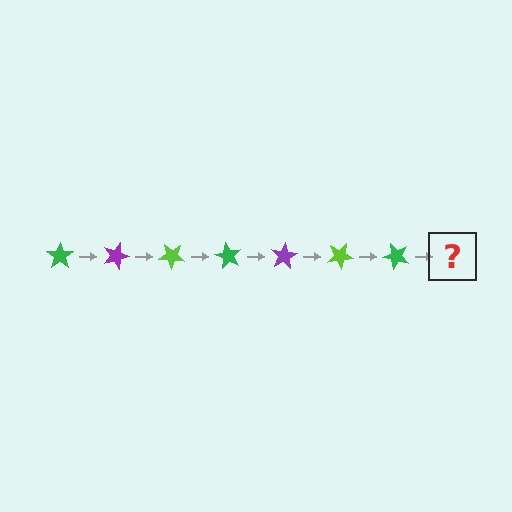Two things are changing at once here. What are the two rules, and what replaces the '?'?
The two rules are that it rotates 20 degrees each step and the color cycles through green, purple, and lime. The '?' should be a purple star, rotated 140 degrees from the start.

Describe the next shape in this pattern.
It should be a purple star, rotated 140 degrees from the start.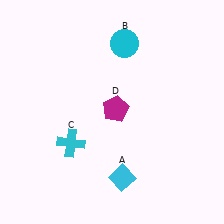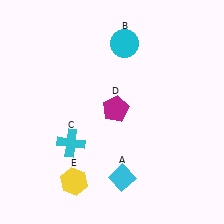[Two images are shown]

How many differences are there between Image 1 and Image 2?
There is 1 difference between the two images.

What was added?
A yellow hexagon (E) was added in Image 2.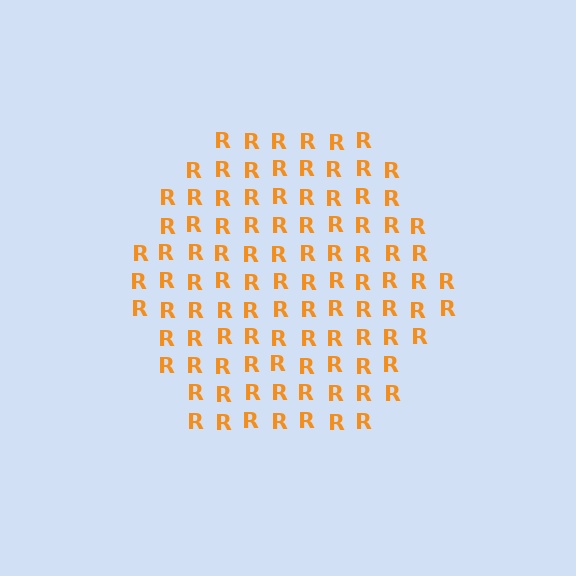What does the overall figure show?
The overall figure shows a hexagon.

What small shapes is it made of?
It is made of small letter R's.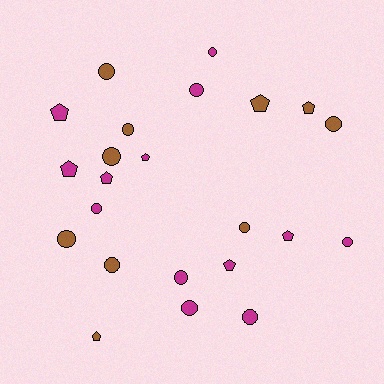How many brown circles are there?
There are 7 brown circles.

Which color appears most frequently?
Magenta, with 13 objects.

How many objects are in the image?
There are 23 objects.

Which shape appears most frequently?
Circle, with 14 objects.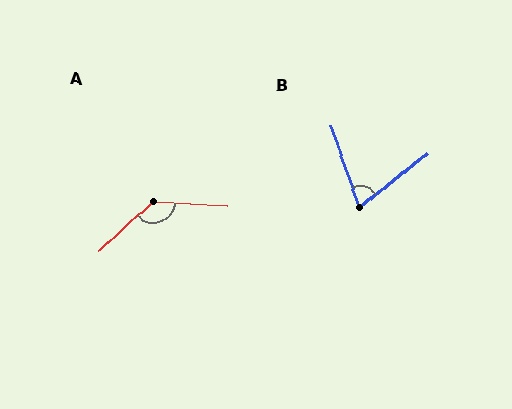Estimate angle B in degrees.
Approximately 71 degrees.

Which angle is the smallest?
B, at approximately 71 degrees.